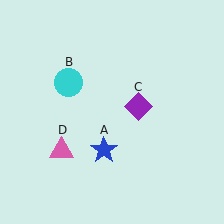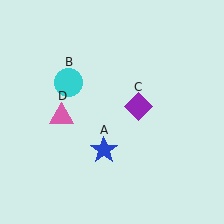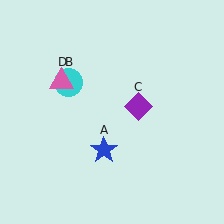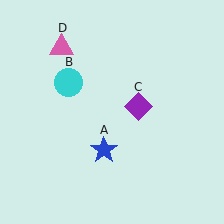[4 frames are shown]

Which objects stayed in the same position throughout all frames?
Blue star (object A) and cyan circle (object B) and purple diamond (object C) remained stationary.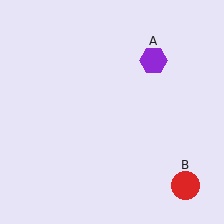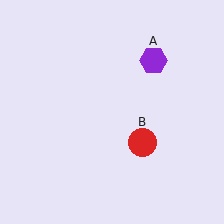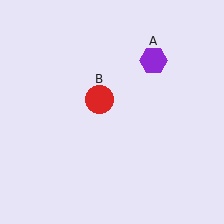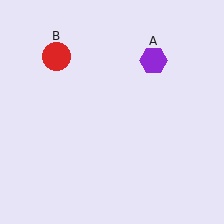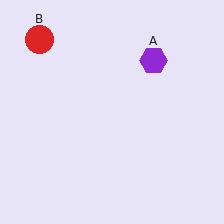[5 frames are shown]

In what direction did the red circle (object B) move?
The red circle (object B) moved up and to the left.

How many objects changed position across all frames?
1 object changed position: red circle (object B).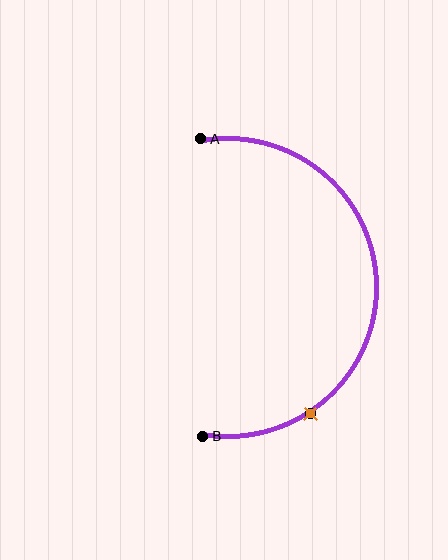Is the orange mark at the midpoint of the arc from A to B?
No. The orange mark lies on the arc but is closer to endpoint B. The arc midpoint would be at the point on the curve equidistant along the arc from both A and B.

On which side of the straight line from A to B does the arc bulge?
The arc bulges to the right of the straight line connecting A and B.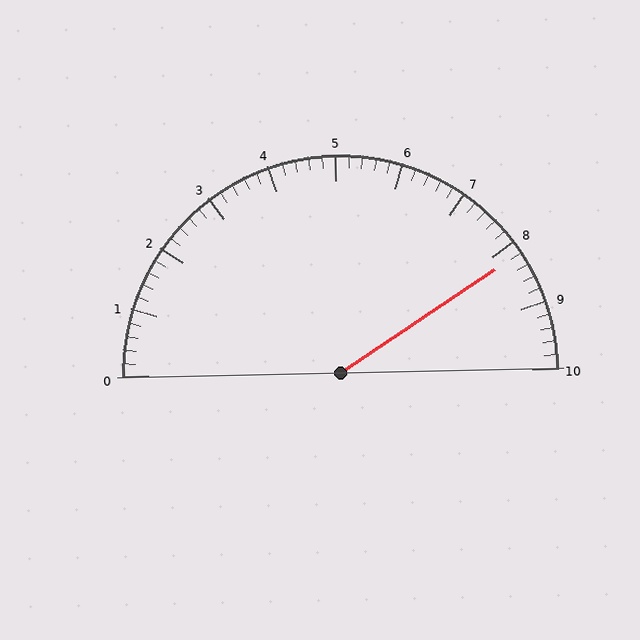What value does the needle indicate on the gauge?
The needle indicates approximately 8.2.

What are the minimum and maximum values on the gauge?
The gauge ranges from 0 to 10.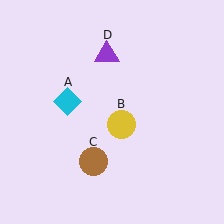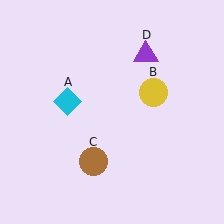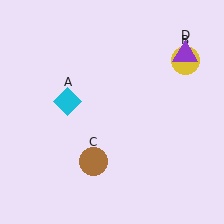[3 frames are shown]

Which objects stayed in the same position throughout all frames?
Cyan diamond (object A) and brown circle (object C) remained stationary.